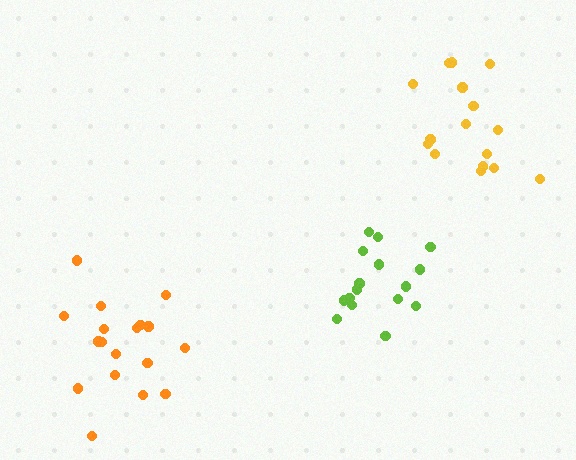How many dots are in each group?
Group 1: 16 dots, Group 2: 16 dots, Group 3: 18 dots (50 total).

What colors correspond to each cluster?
The clusters are colored: lime, yellow, orange.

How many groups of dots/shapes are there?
There are 3 groups.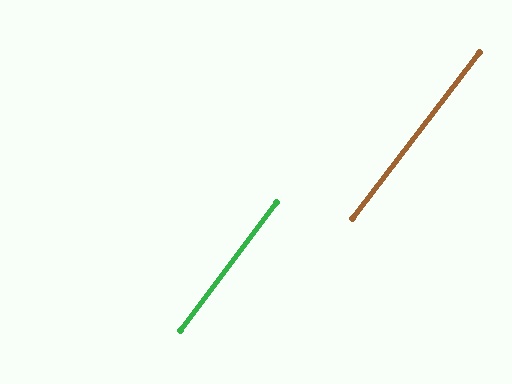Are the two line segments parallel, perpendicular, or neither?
Parallel — their directions differ by only 0.6°.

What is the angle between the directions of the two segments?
Approximately 1 degree.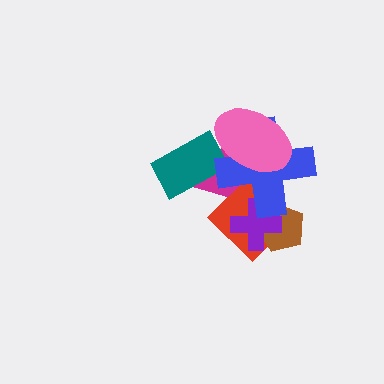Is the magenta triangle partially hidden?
Yes, it is partially covered by another shape.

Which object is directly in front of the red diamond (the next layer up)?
The brown pentagon is directly in front of the red diamond.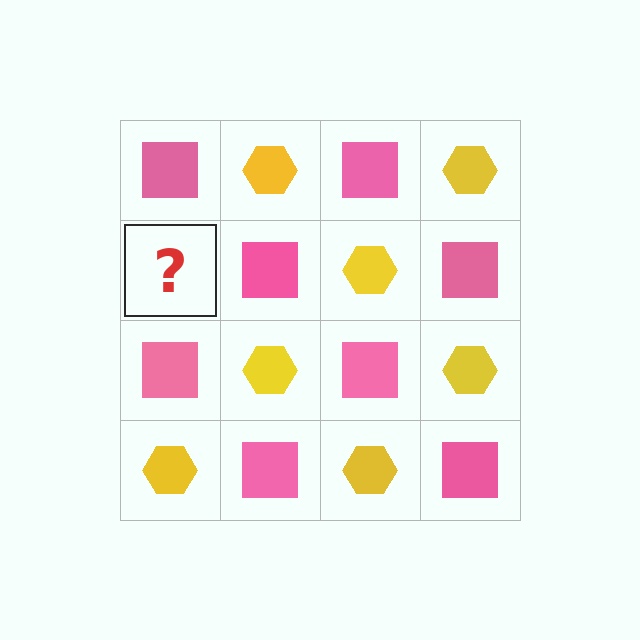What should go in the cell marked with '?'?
The missing cell should contain a yellow hexagon.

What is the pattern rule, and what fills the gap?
The rule is that it alternates pink square and yellow hexagon in a checkerboard pattern. The gap should be filled with a yellow hexagon.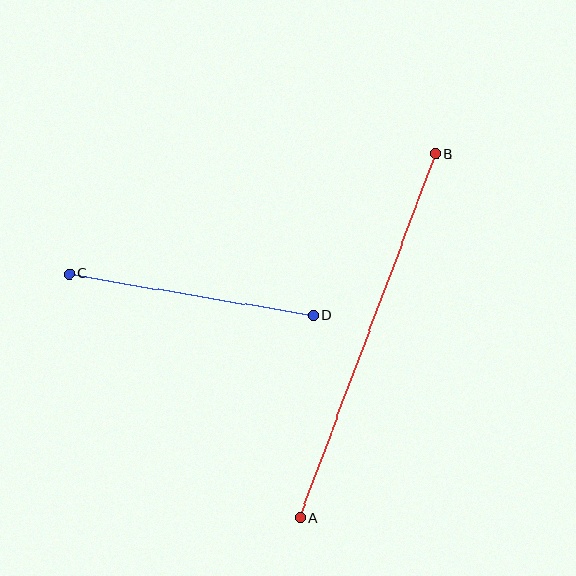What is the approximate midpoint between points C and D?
The midpoint is at approximately (191, 294) pixels.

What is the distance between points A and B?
The distance is approximately 388 pixels.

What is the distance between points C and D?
The distance is approximately 248 pixels.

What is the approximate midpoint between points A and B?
The midpoint is at approximately (368, 336) pixels.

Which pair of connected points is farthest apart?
Points A and B are farthest apart.